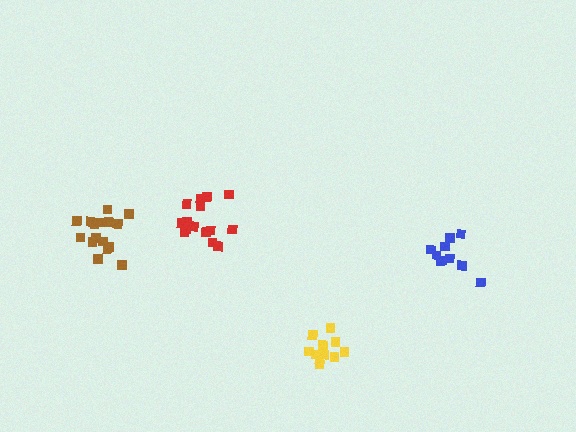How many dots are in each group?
Group 1: 11 dots, Group 2: 10 dots, Group 3: 15 dots, Group 4: 16 dots (52 total).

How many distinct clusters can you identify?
There are 4 distinct clusters.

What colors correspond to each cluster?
The clusters are colored: yellow, blue, red, brown.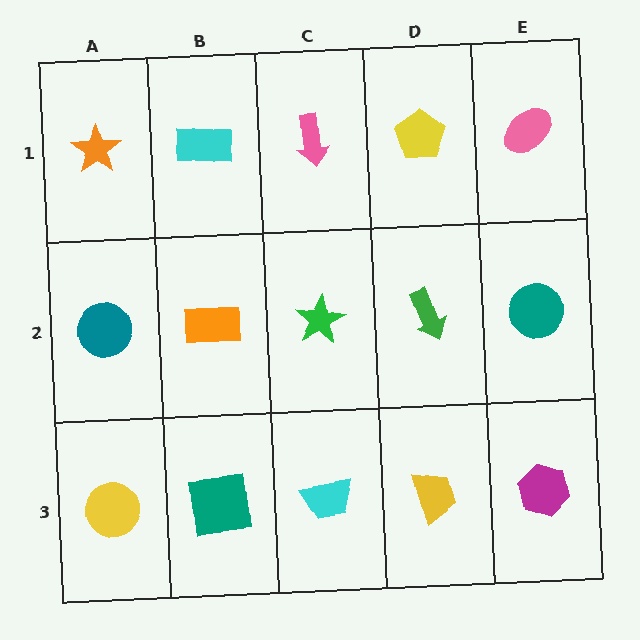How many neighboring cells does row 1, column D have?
3.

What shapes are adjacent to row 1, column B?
An orange rectangle (row 2, column B), an orange star (row 1, column A), a pink arrow (row 1, column C).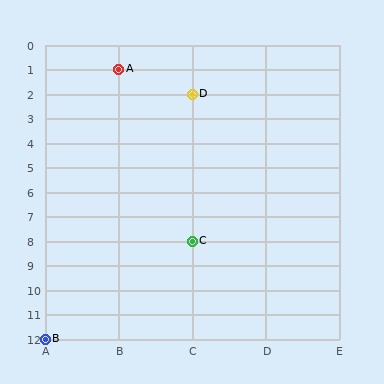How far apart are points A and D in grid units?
Points A and D are 1 column and 1 row apart (about 1.4 grid units diagonally).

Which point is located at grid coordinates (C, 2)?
Point D is at (C, 2).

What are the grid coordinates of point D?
Point D is at grid coordinates (C, 2).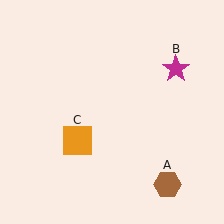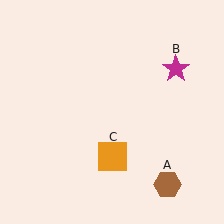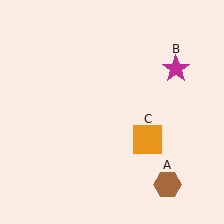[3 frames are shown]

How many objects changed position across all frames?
1 object changed position: orange square (object C).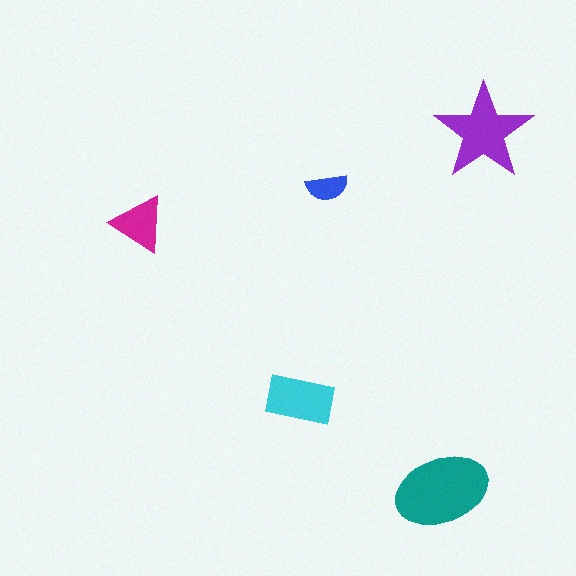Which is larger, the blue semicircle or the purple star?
The purple star.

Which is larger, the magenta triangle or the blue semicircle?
The magenta triangle.